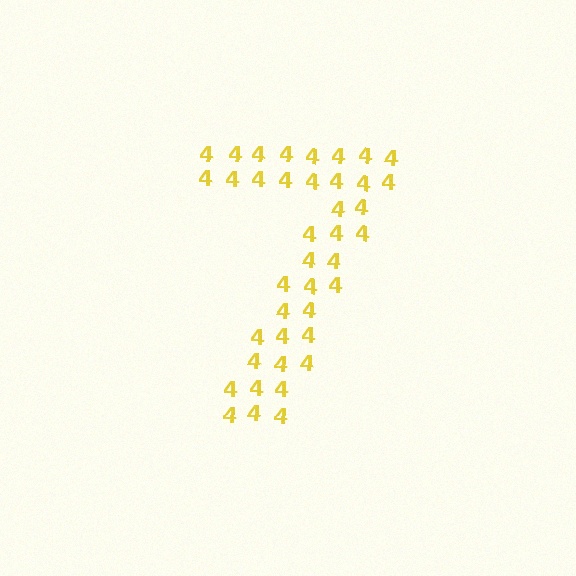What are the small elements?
The small elements are digit 4's.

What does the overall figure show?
The overall figure shows the digit 7.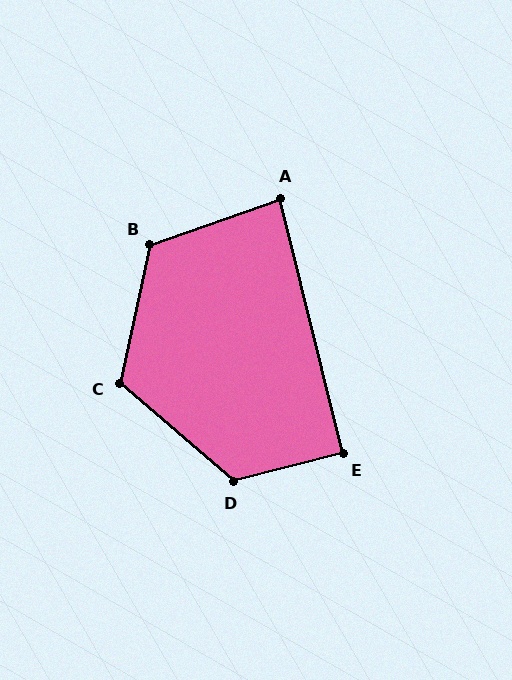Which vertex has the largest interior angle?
D, at approximately 125 degrees.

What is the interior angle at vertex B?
Approximately 121 degrees (obtuse).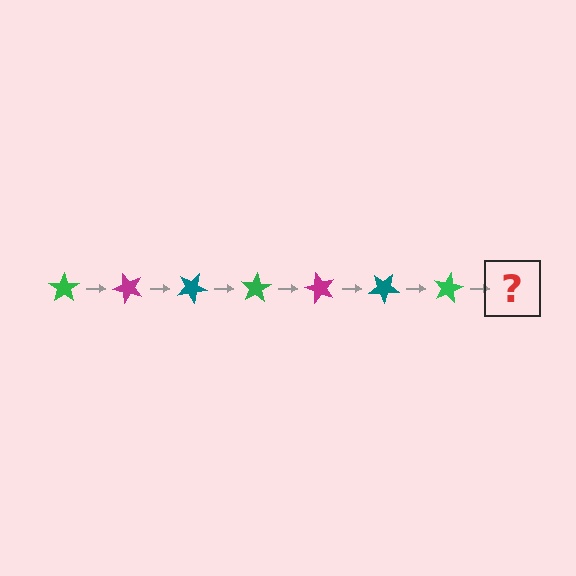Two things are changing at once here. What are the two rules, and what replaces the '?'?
The two rules are that it rotates 50 degrees each step and the color cycles through green, magenta, and teal. The '?' should be a magenta star, rotated 350 degrees from the start.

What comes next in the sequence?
The next element should be a magenta star, rotated 350 degrees from the start.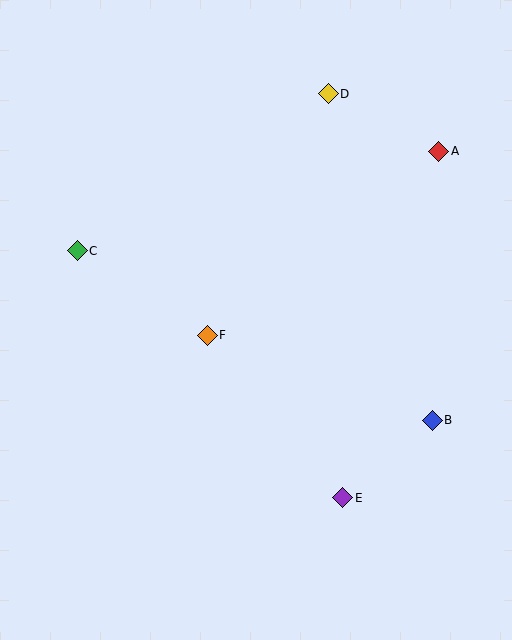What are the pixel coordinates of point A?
Point A is at (439, 151).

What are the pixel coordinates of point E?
Point E is at (343, 498).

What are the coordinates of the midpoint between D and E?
The midpoint between D and E is at (335, 296).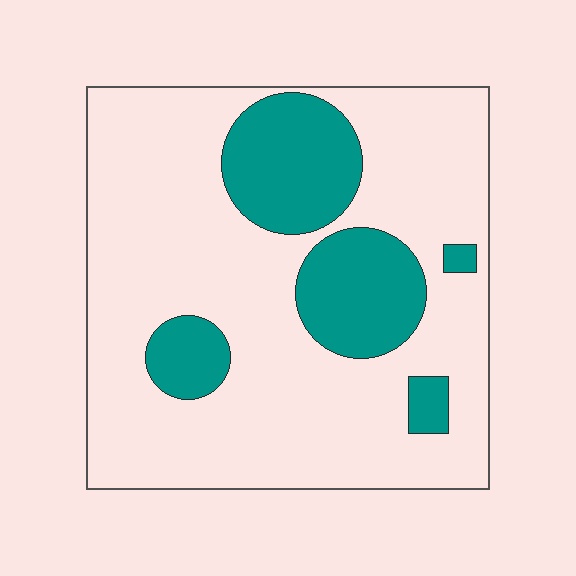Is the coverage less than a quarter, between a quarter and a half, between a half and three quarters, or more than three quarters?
Less than a quarter.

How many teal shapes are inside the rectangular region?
5.